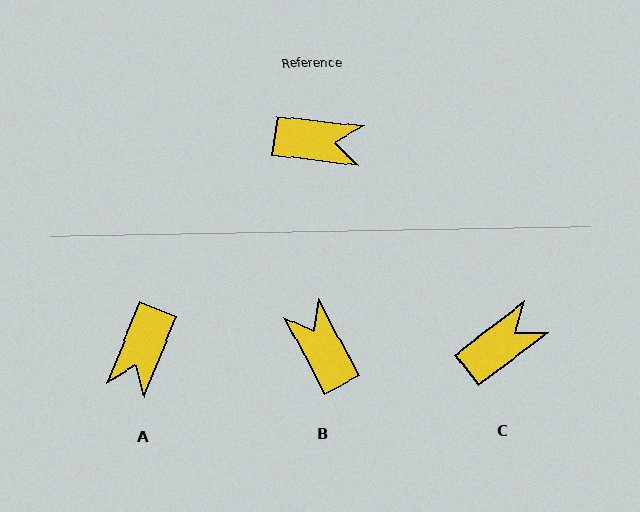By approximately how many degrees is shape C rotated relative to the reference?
Approximately 44 degrees counter-clockwise.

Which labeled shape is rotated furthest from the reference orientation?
B, about 124 degrees away.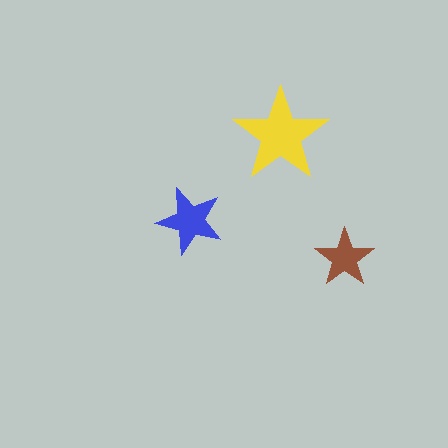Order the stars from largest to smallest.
the yellow one, the blue one, the brown one.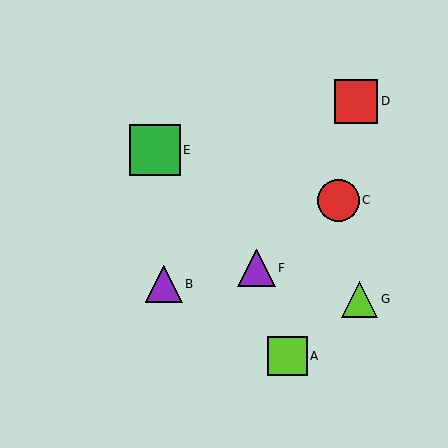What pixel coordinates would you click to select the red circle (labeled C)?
Click at (339, 200) to select the red circle C.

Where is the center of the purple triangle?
The center of the purple triangle is at (164, 284).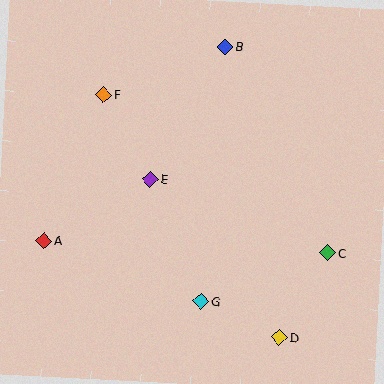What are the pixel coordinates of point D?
Point D is at (279, 337).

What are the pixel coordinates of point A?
Point A is at (44, 241).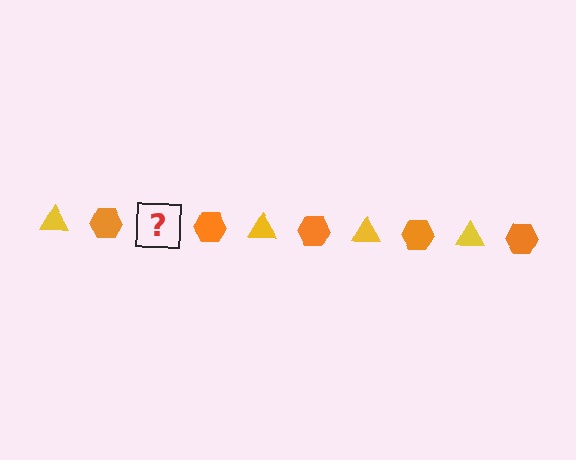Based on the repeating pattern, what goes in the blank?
The blank should be a yellow triangle.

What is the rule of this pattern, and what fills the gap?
The rule is that the pattern alternates between yellow triangle and orange hexagon. The gap should be filled with a yellow triangle.